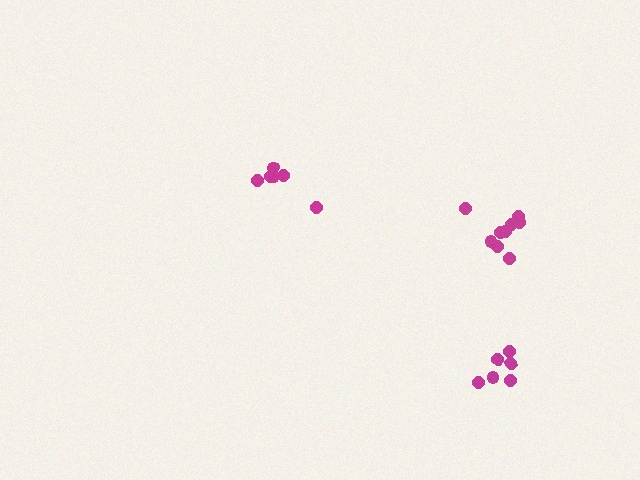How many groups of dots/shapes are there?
There are 3 groups.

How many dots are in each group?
Group 1: 6 dots, Group 2: 6 dots, Group 3: 9 dots (21 total).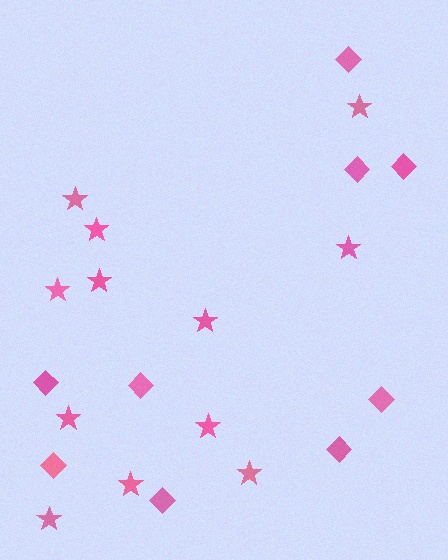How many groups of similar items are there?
There are 2 groups: one group of diamonds (9) and one group of stars (12).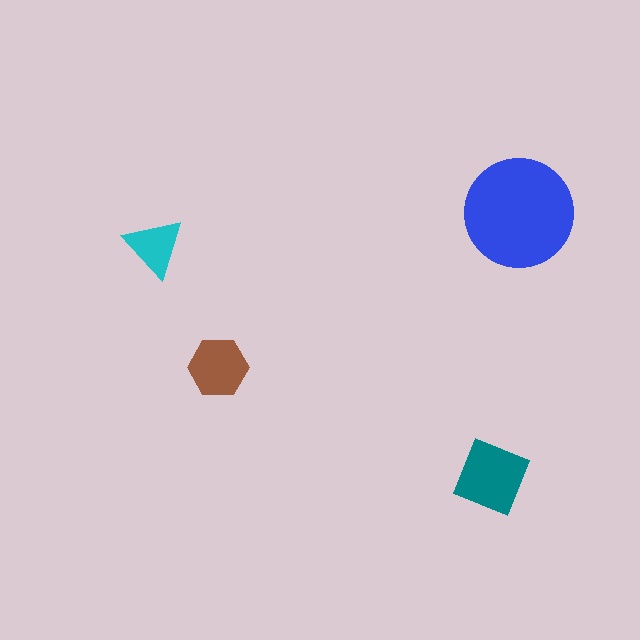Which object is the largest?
The blue circle.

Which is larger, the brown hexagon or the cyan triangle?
The brown hexagon.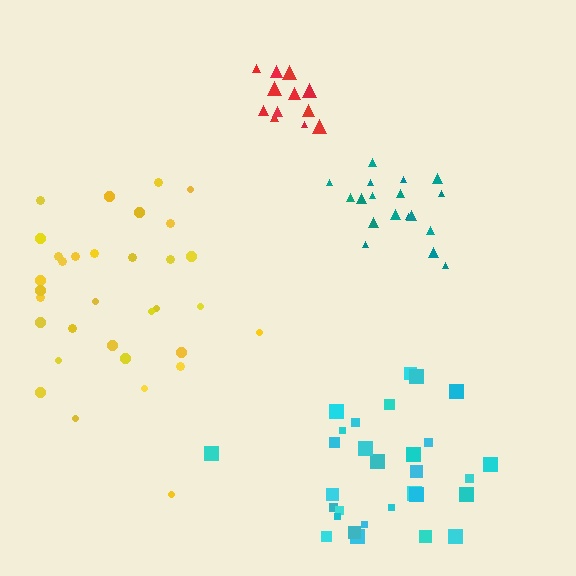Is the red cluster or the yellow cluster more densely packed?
Red.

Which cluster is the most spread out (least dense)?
Yellow.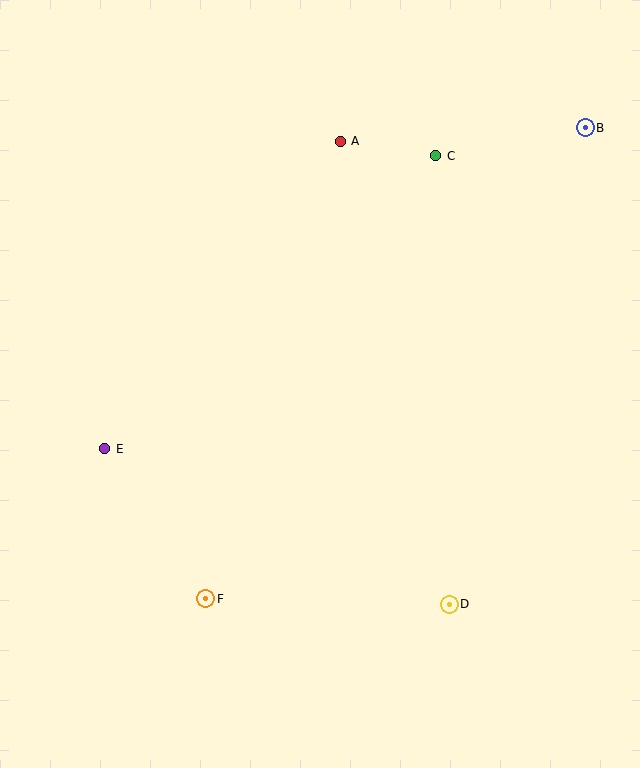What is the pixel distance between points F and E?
The distance between F and E is 181 pixels.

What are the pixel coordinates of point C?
Point C is at (436, 156).